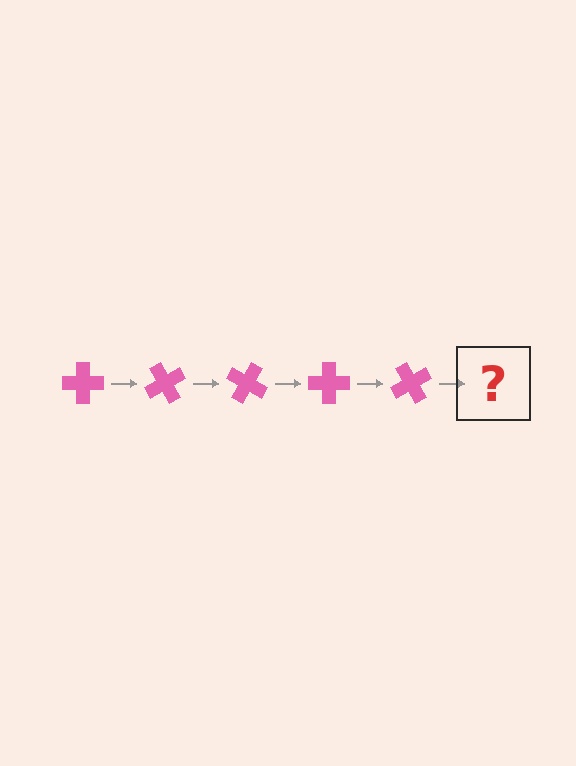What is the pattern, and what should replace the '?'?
The pattern is that the cross rotates 60 degrees each step. The '?' should be a pink cross rotated 300 degrees.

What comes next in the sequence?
The next element should be a pink cross rotated 300 degrees.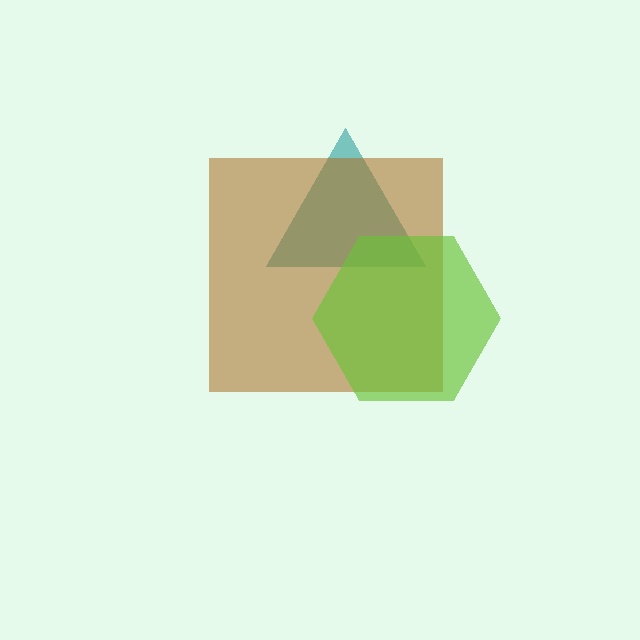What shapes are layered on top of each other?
The layered shapes are: a teal triangle, a brown square, a lime hexagon.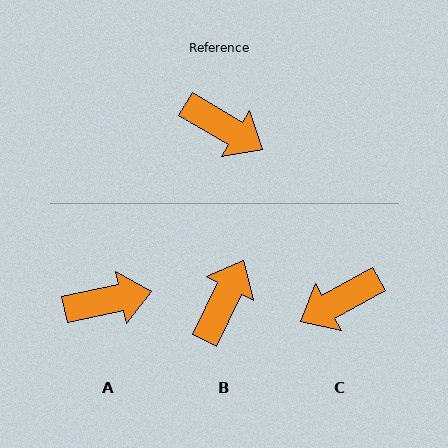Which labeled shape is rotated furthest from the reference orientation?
C, about 120 degrees away.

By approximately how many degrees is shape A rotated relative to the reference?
Approximately 43 degrees counter-clockwise.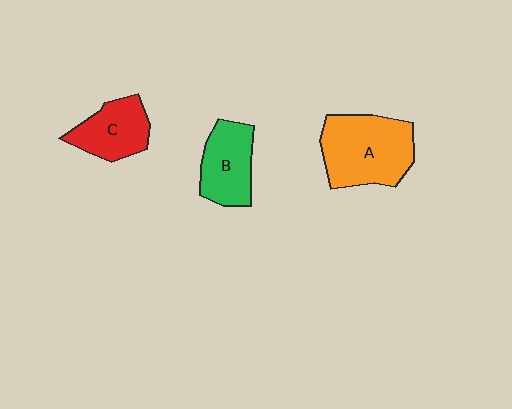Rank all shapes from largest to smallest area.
From largest to smallest: A (orange), B (green), C (red).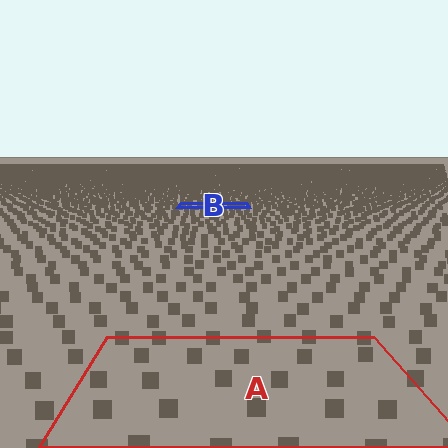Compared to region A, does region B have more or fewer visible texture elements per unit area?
Region B has more texture elements per unit area — they are packed more densely because it is farther away.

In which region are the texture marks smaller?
The texture marks are smaller in region B, because it is farther away.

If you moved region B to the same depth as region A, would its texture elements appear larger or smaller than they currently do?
They would appear larger. At a closer depth, the same texture elements are projected at a bigger on-screen size.